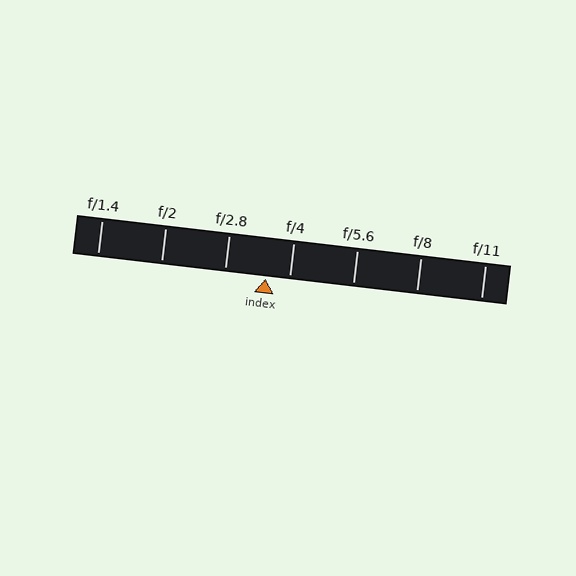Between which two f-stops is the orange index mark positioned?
The index mark is between f/2.8 and f/4.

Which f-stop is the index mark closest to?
The index mark is closest to f/4.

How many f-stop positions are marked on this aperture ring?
There are 7 f-stop positions marked.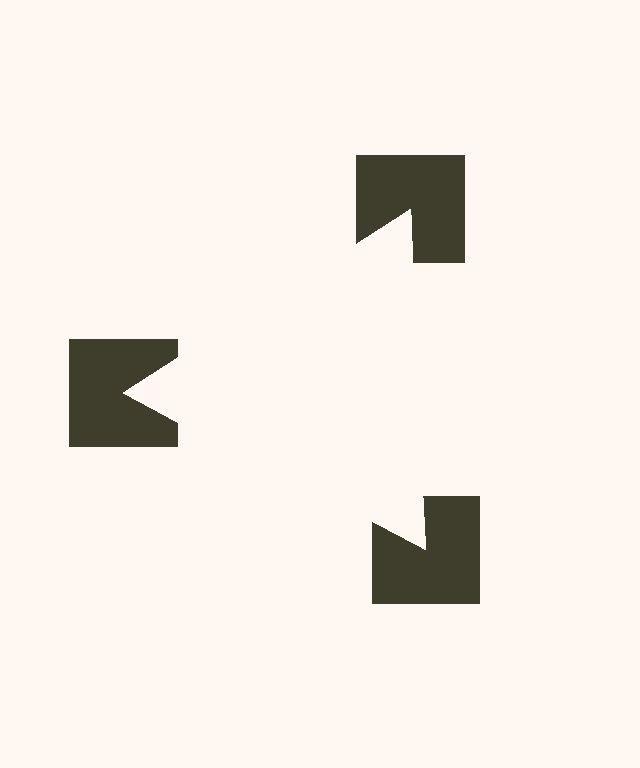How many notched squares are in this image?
There are 3 — one at each vertex of the illusory triangle.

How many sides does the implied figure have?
3 sides.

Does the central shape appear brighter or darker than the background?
It typically appears slightly brighter than the background, even though no actual brightness change is drawn.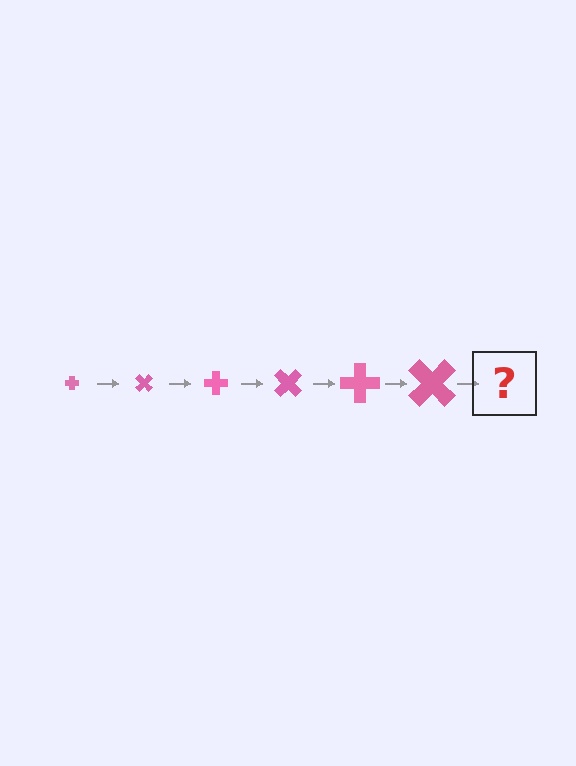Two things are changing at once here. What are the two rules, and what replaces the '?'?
The two rules are that the cross grows larger each step and it rotates 45 degrees each step. The '?' should be a cross, larger than the previous one and rotated 270 degrees from the start.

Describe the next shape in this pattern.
It should be a cross, larger than the previous one and rotated 270 degrees from the start.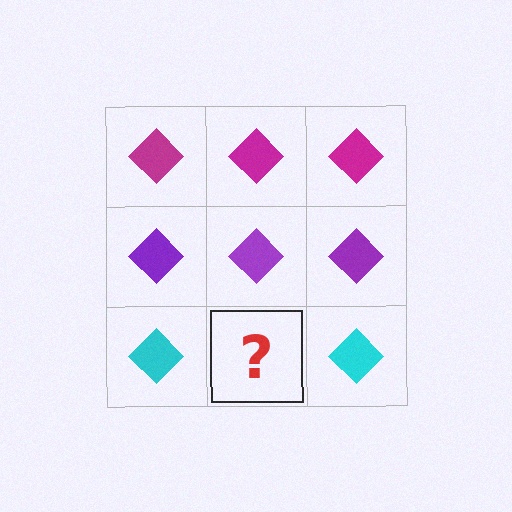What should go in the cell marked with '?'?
The missing cell should contain a cyan diamond.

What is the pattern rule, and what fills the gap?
The rule is that each row has a consistent color. The gap should be filled with a cyan diamond.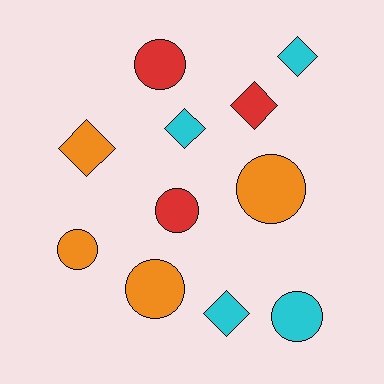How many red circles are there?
There are 2 red circles.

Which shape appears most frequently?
Circle, with 6 objects.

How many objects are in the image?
There are 11 objects.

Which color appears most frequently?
Cyan, with 4 objects.